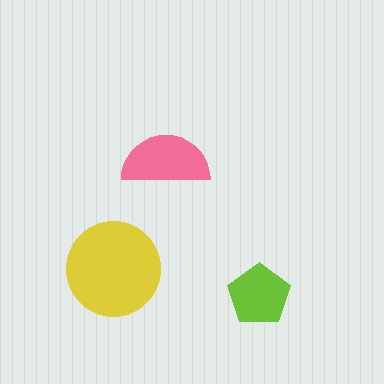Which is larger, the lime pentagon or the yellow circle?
The yellow circle.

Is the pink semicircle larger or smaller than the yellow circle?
Smaller.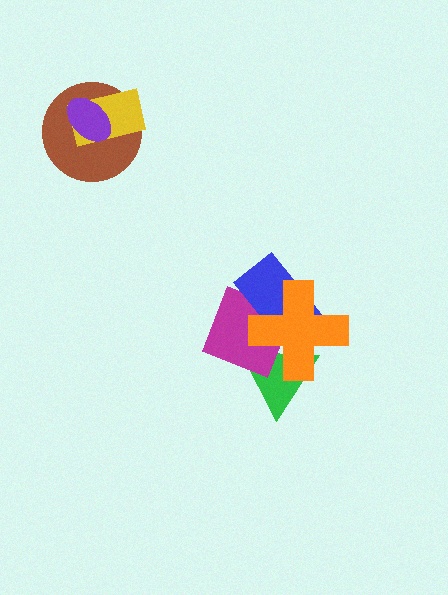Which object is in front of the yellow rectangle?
The purple ellipse is in front of the yellow rectangle.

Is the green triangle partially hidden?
Yes, it is partially covered by another shape.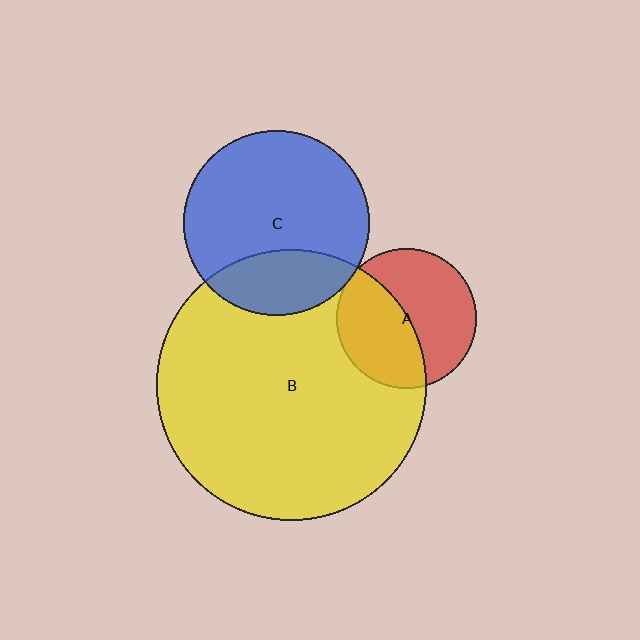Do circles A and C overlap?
Yes.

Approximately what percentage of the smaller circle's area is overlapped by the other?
Approximately 5%.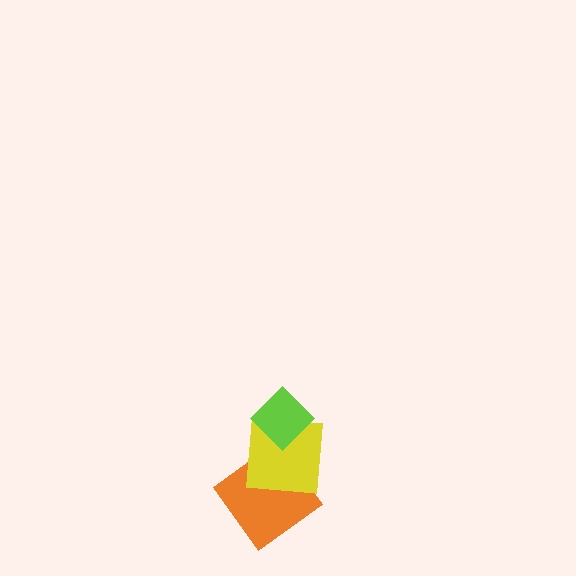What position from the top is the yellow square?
The yellow square is 2nd from the top.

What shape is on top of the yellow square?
The lime diamond is on top of the yellow square.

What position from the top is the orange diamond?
The orange diamond is 3rd from the top.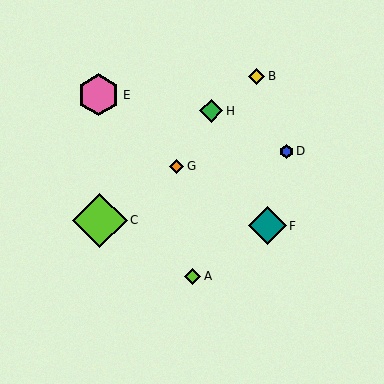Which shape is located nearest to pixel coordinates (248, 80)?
The yellow diamond (labeled B) at (257, 76) is nearest to that location.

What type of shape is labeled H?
Shape H is a green diamond.